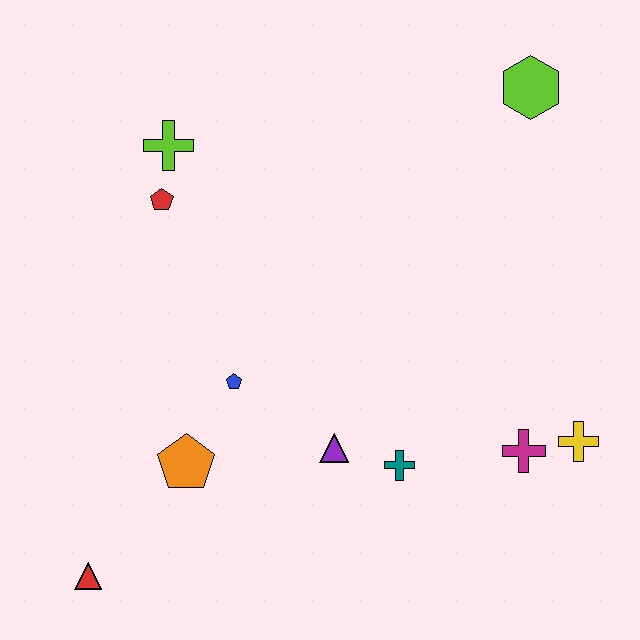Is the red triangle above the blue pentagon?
No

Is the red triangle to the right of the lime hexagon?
No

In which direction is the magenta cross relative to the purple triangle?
The magenta cross is to the right of the purple triangle.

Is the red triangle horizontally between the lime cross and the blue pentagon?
No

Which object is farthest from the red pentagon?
The yellow cross is farthest from the red pentagon.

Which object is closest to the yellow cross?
The magenta cross is closest to the yellow cross.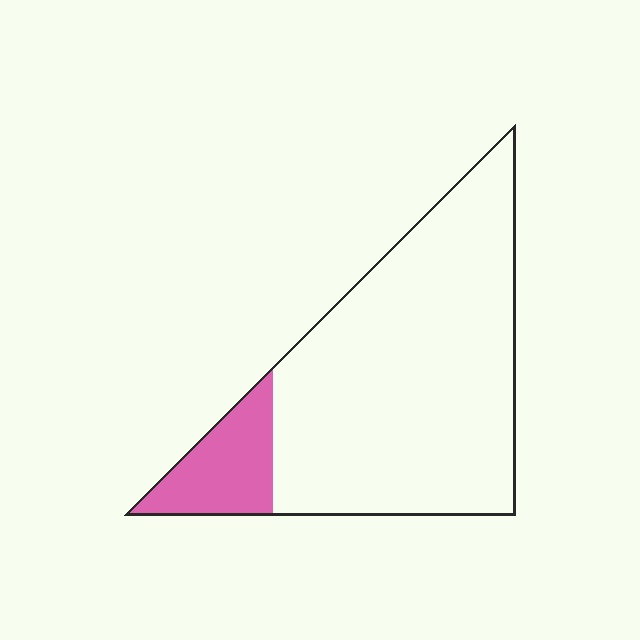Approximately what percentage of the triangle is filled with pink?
Approximately 15%.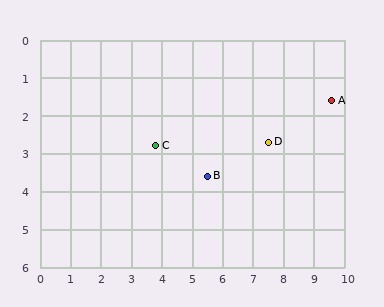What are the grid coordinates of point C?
Point C is at approximately (3.8, 2.8).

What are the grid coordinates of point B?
Point B is at approximately (5.5, 3.6).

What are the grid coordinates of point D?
Point D is at approximately (7.5, 2.7).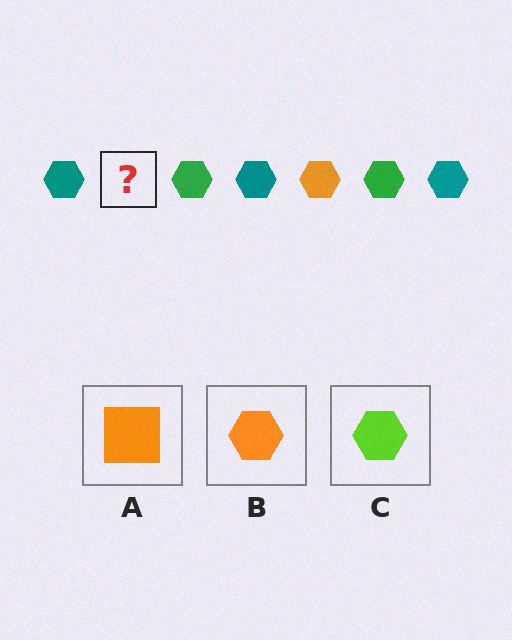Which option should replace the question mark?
Option B.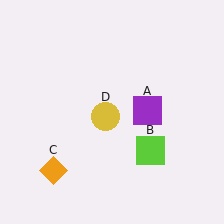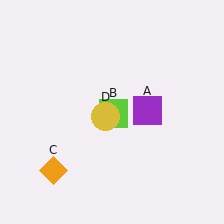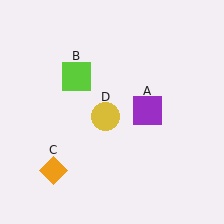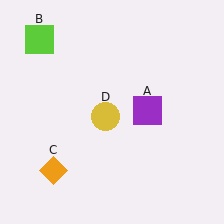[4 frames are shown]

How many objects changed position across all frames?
1 object changed position: lime square (object B).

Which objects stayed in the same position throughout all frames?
Purple square (object A) and orange diamond (object C) and yellow circle (object D) remained stationary.